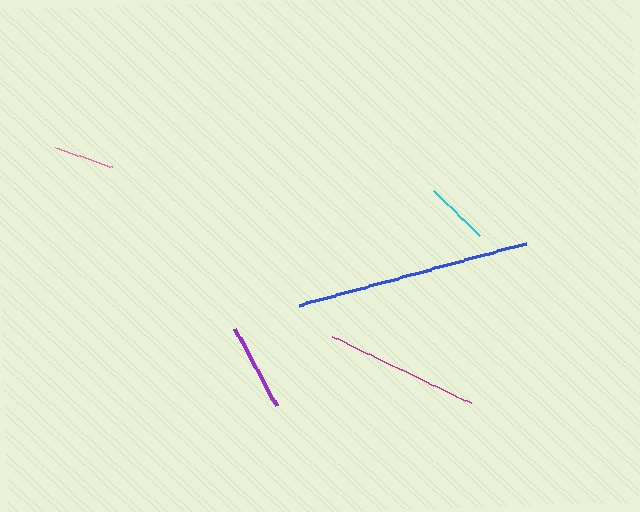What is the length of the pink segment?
The pink segment is approximately 60 pixels long.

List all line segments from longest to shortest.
From longest to shortest: blue, magenta, purple, cyan, pink.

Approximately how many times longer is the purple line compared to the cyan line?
The purple line is approximately 1.4 times the length of the cyan line.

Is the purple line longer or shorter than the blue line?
The blue line is longer than the purple line.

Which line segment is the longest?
The blue line is the longest at approximately 236 pixels.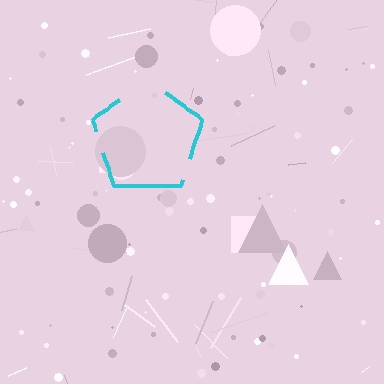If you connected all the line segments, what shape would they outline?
They would outline a pentagon.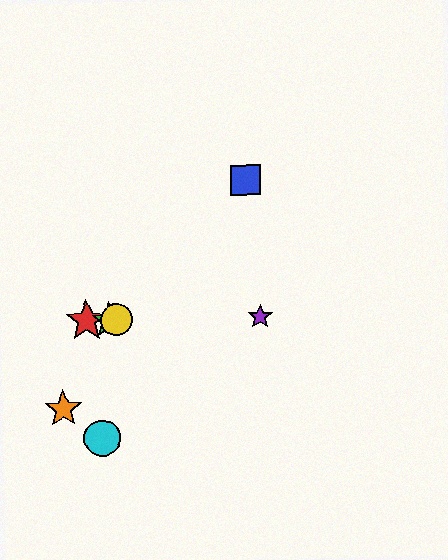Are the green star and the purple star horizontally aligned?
Yes, both are at y≈320.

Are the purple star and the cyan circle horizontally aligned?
No, the purple star is at y≈317 and the cyan circle is at y≈438.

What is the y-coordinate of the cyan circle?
The cyan circle is at y≈438.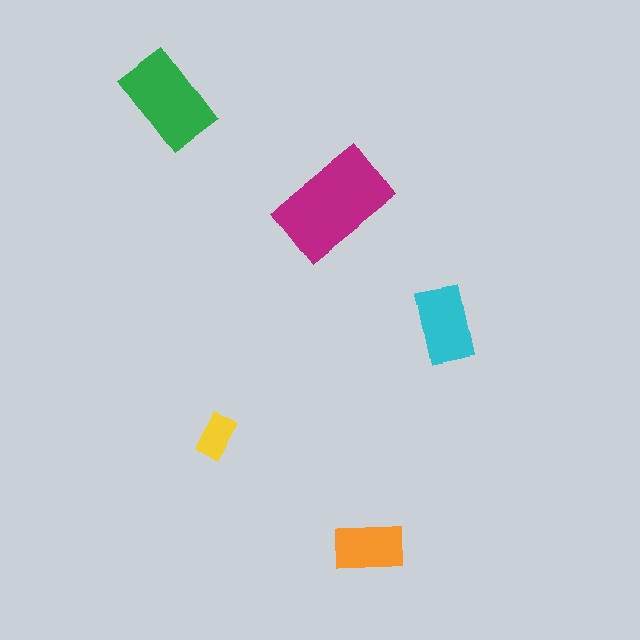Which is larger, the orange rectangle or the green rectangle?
The green one.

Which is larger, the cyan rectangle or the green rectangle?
The green one.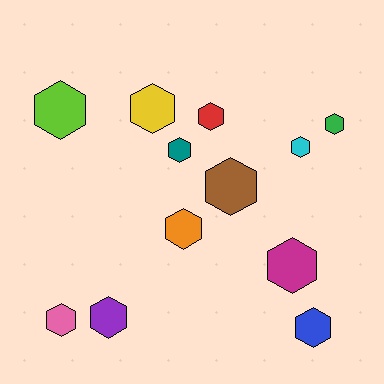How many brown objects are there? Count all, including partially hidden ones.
There is 1 brown object.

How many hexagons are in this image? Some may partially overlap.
There are 12 hexagons.